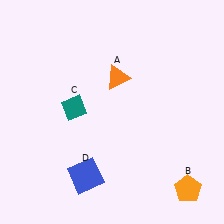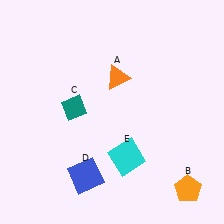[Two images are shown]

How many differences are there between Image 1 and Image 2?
There is 1 difference between the two images.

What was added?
A cyan square (E) was added in Image 2.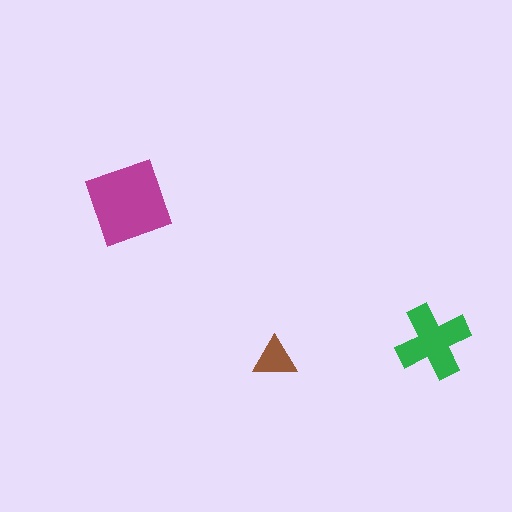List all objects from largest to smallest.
The magenta diamond, the green cross, the brown triangle.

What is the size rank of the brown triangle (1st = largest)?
3rd.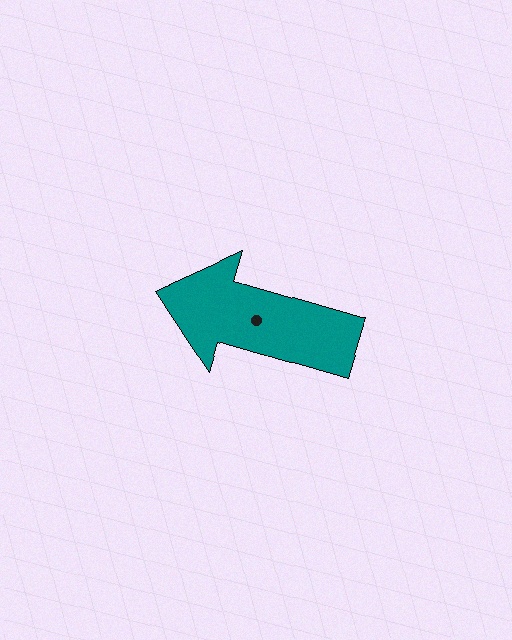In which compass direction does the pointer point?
West.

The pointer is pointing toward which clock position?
Roughly 10 o'clock.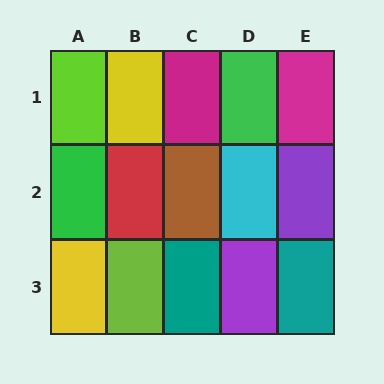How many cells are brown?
1 cell is brown.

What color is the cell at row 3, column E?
Teal.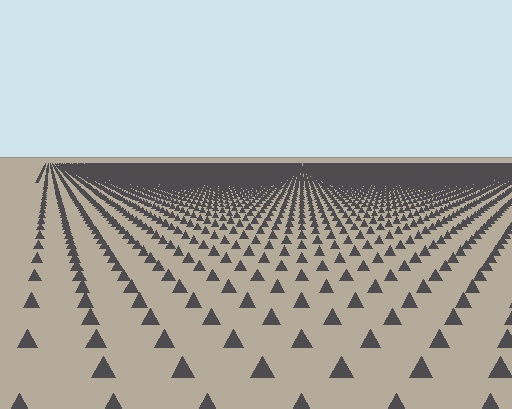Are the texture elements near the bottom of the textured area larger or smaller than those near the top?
Larger. Near the bottom, elements are closer to the viewer and appear at a bigger on-screen size.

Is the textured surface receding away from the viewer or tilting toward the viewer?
The surface is receding away from the viewer. Texture elements get smaller and denser toward the top.